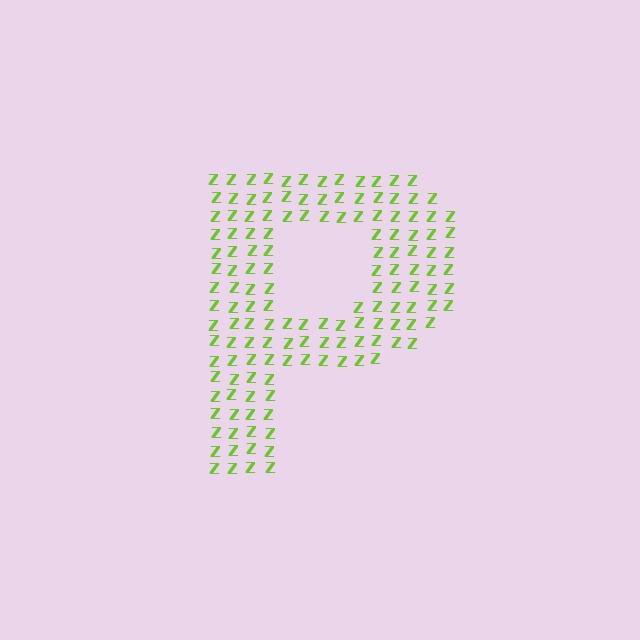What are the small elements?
The small elements are letter Z's.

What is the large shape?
The large shape is the letter P.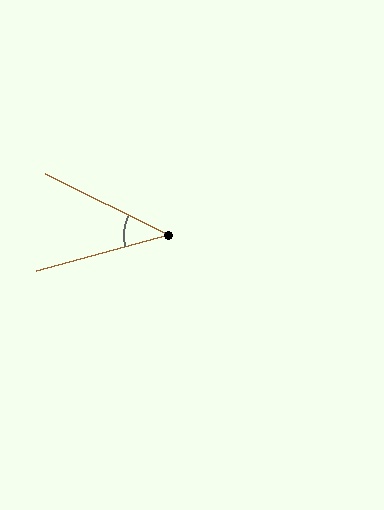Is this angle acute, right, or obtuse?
It is acute.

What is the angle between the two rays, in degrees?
Approximately 42 degrees.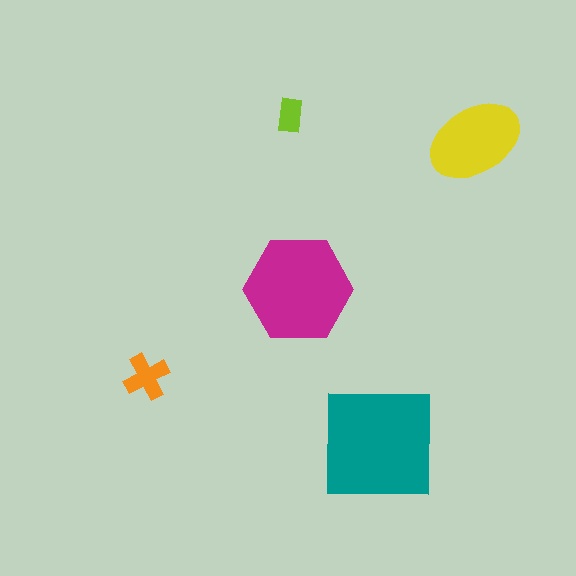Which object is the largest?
The teal square.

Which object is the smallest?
The lime rectangle.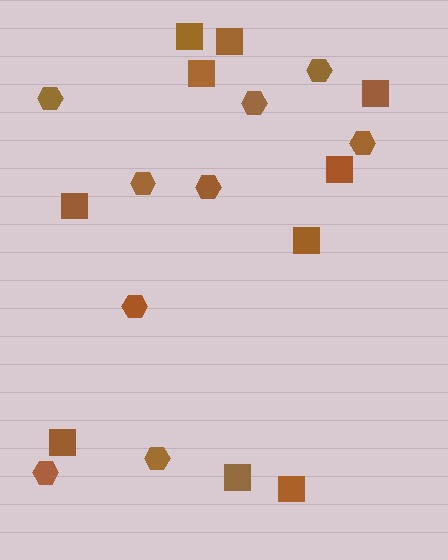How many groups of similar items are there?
There are 2 groups: one group of squares (10) and one group of hexagons (9).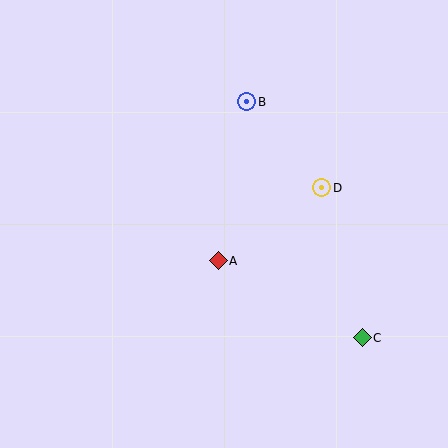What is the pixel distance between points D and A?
The distance between D and A is 127 pixels.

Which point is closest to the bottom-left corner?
Point A is closest to the bottom-left corner.